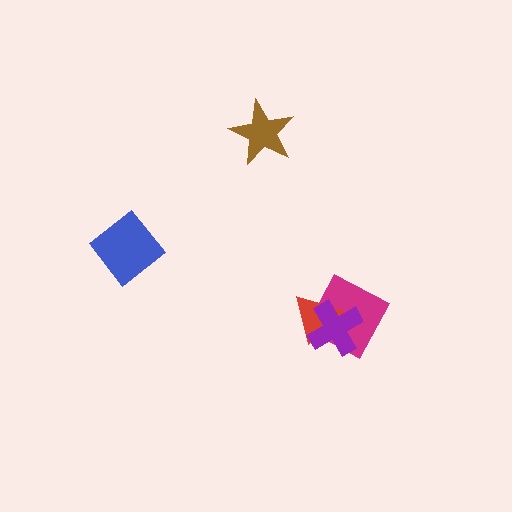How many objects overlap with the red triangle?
2 objects overlap with the red triangle.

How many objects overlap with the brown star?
0 objects overlap with the brown star.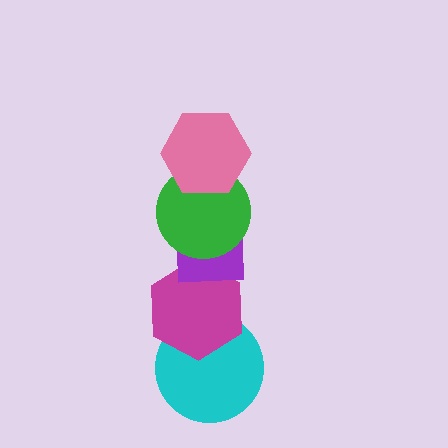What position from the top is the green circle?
The green circle is 2nd from the top.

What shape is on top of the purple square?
The green circle is on top of the purple square.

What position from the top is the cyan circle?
The cyan circle is 5th from the top.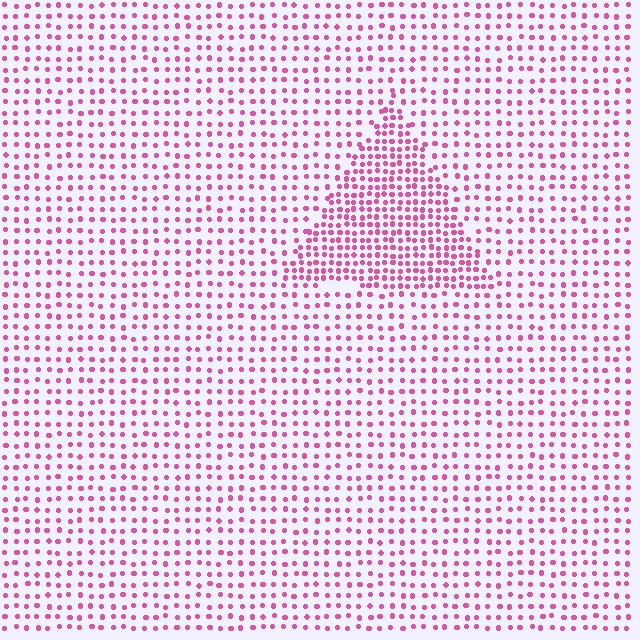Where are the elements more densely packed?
The elements are more densely packed inside the triangle boundary.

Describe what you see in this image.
The image contains small pink elements arranged at two different densities. A triangle-shaped region is visible where the elements are more densely packed than the surrounding area.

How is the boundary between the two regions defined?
The boundary is defined by a change in element density (approximately 2.0x ratio). All elements are the same color, size, and shape.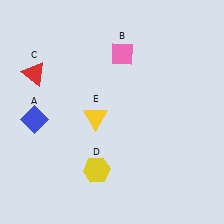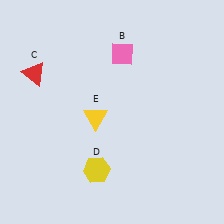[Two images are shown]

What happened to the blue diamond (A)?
The blue diamond (A) was removed in Image 2. It was in the bottom-left area of Image 1.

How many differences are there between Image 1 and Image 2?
There is 1 difference between the two images.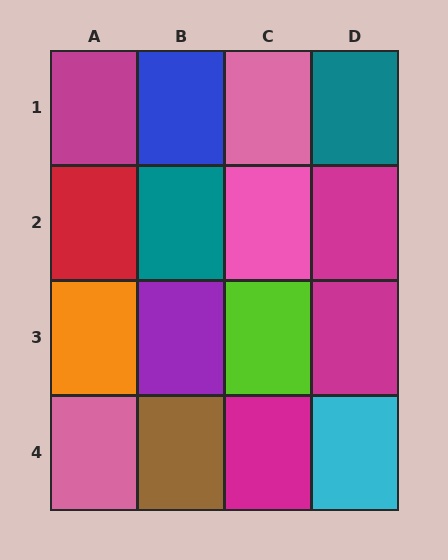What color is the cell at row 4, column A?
Pink.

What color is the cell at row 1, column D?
Teal.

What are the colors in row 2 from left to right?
Red, teal, pink, magenta.